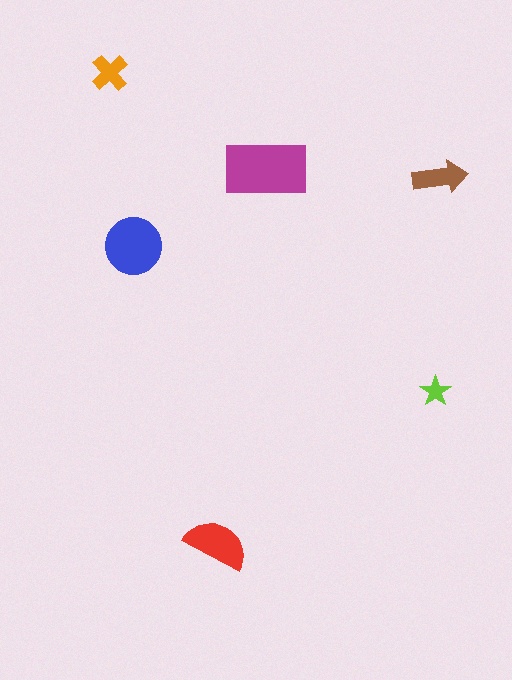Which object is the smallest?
The lime star.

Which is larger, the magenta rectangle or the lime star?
The magenta rectangle.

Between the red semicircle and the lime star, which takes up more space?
The red semicircle.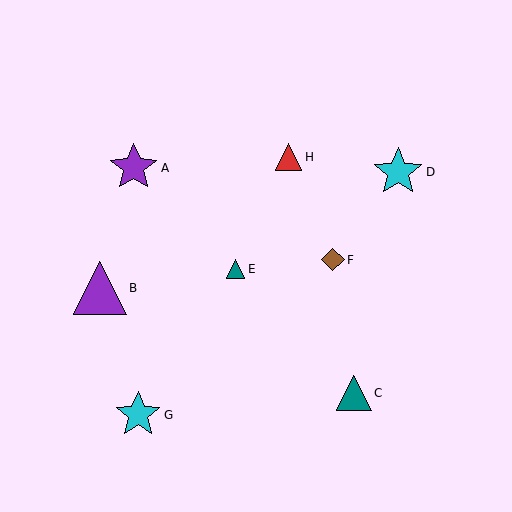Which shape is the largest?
The purple triangle (labeled B) is the largest.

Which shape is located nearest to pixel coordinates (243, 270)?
The teal triangle (labeled E) at (236, 269) is nearest to that location.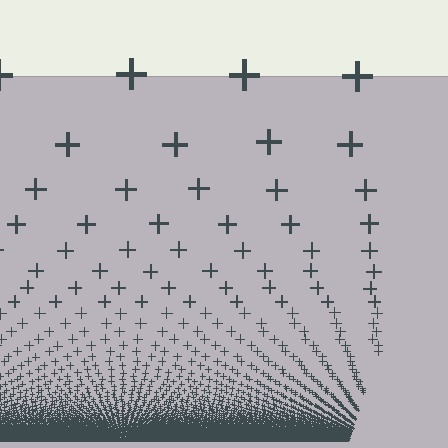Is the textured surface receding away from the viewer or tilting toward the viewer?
The surface appears to tilt toward the viewer. Texture elements get larger and sparser toward the top.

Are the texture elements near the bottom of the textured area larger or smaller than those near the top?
Smaller. The gradient is inverted — elements near the bottom are smaller and denser.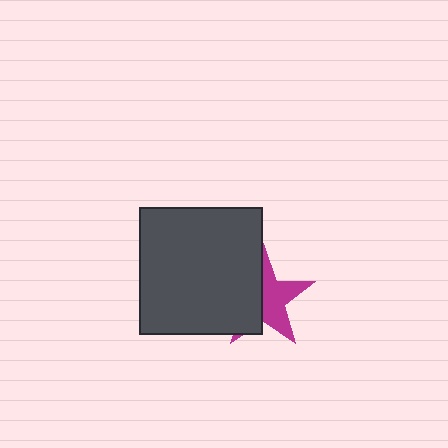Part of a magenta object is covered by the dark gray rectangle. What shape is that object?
It is a star.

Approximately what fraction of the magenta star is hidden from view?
Roughly 49% of the magenta star is hidden behind the dark gray rectangle.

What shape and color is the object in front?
The object in front is a dark gray rectangle.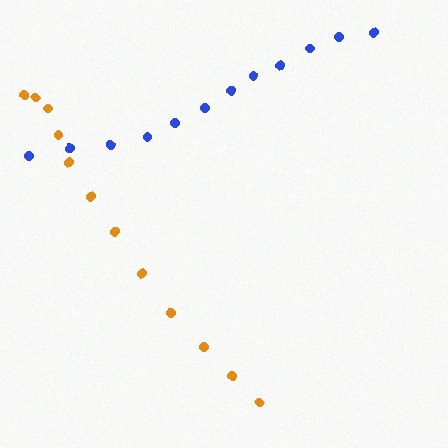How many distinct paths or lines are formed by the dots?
There are 2 distinct paths.